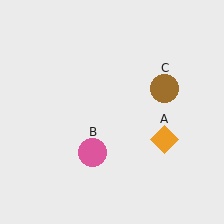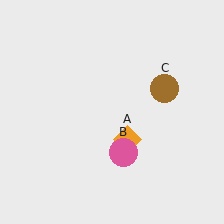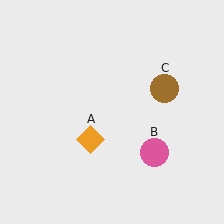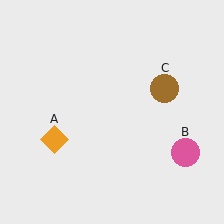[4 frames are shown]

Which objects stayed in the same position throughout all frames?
Brown circle (object C) remained stationary.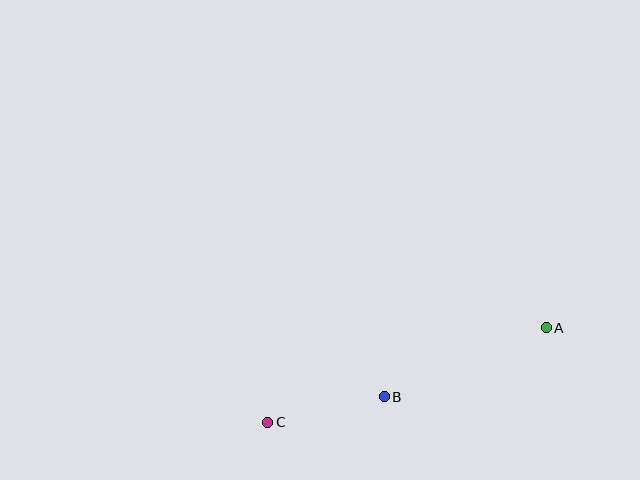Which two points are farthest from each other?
Points A and C are farthest from each other.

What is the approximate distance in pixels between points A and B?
The distance between A and B is approximately 176 pixels.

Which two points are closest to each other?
Points B and C are closest to each other.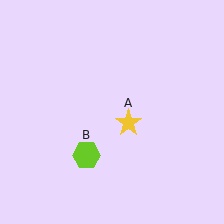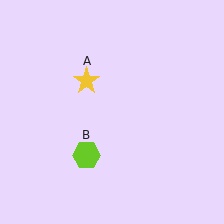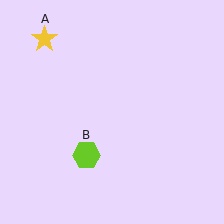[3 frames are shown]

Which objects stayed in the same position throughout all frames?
Lime hexagon (object B) remained stationary.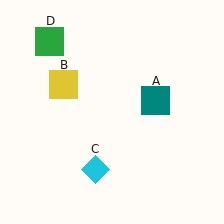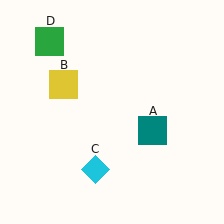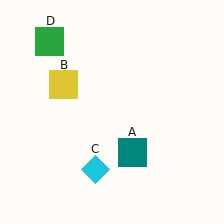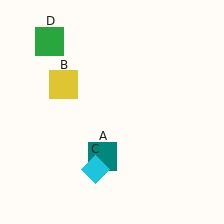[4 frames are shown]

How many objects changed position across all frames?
1 object changed position: teal square (object A).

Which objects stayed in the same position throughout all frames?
Yellow square (object B) and cyan diamond (object C) and green square (object D) remained stationary.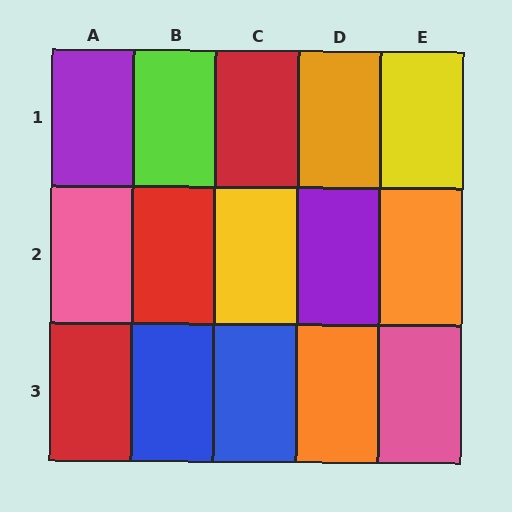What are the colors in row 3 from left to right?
Red, blue, blue, orange, pink.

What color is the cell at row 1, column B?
Lime.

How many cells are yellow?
2 cells are yellow.